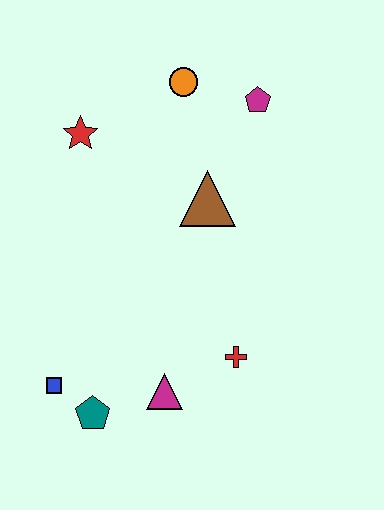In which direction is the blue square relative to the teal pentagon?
The blue square is to the left of the teal pentagon.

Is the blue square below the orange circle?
Yes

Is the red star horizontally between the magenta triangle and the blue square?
Yes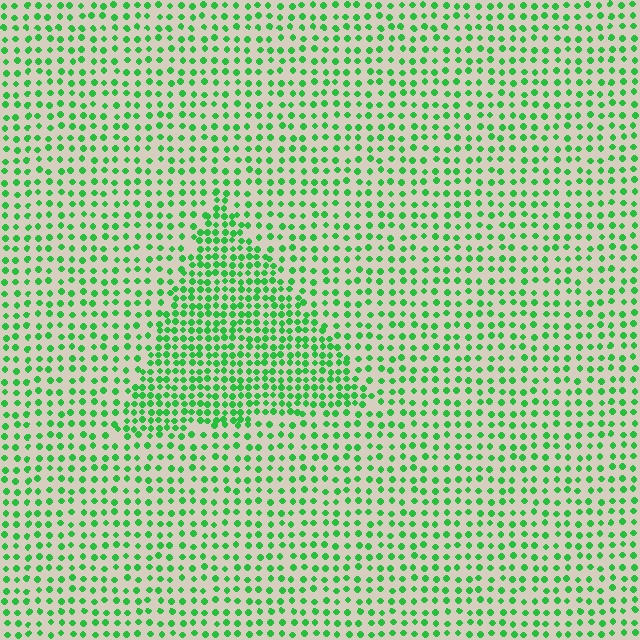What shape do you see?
I see a triangle.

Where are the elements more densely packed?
The elements are more densely packed inside the triangle boundary.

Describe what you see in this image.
The image contains small green elements arranged at two different densities. A triangle-shaped region is visible where the elements are more densely packed than the surrounding area.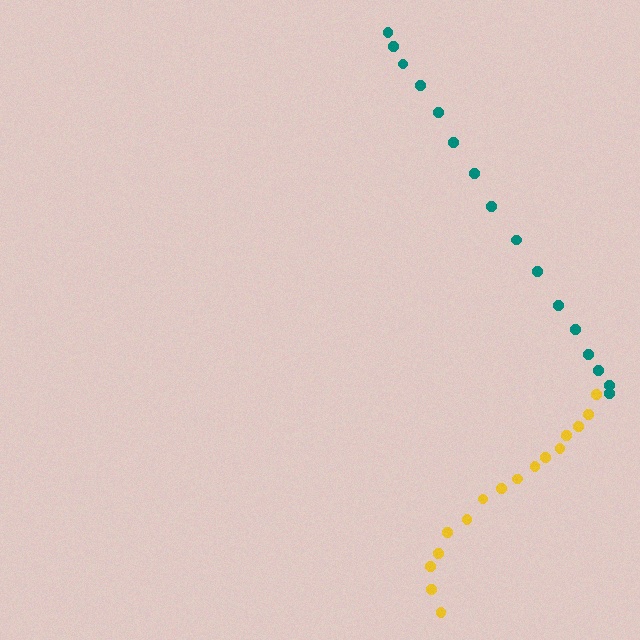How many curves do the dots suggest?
There are 2 distinct paths.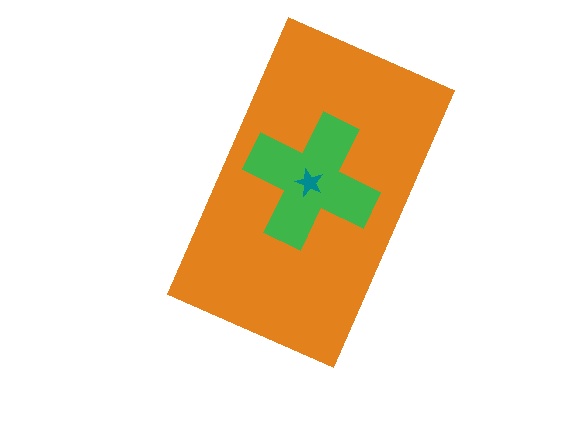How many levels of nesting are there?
3.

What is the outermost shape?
The orange rectangle.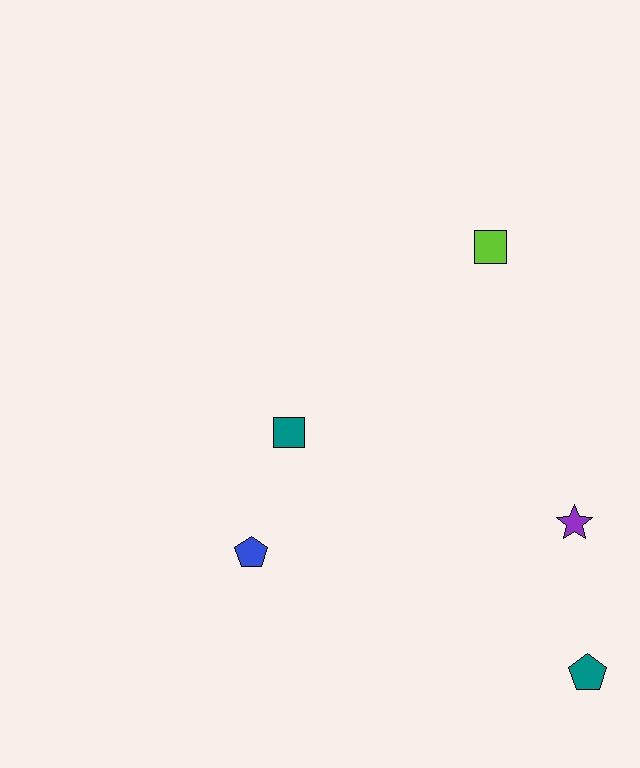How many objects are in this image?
There are 5 objects.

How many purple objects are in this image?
There is 1 purple object.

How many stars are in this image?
There is 1 star.